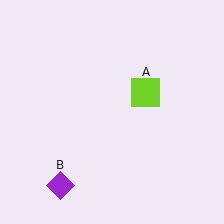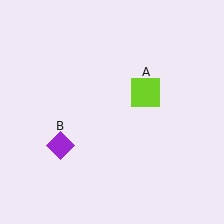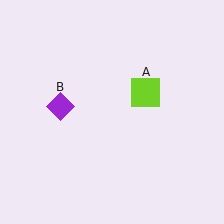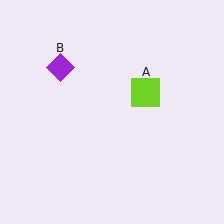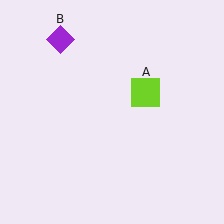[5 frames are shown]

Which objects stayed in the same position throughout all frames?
Lime square (object A) remained stationary.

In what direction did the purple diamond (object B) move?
The purple diamond (object B) moved up.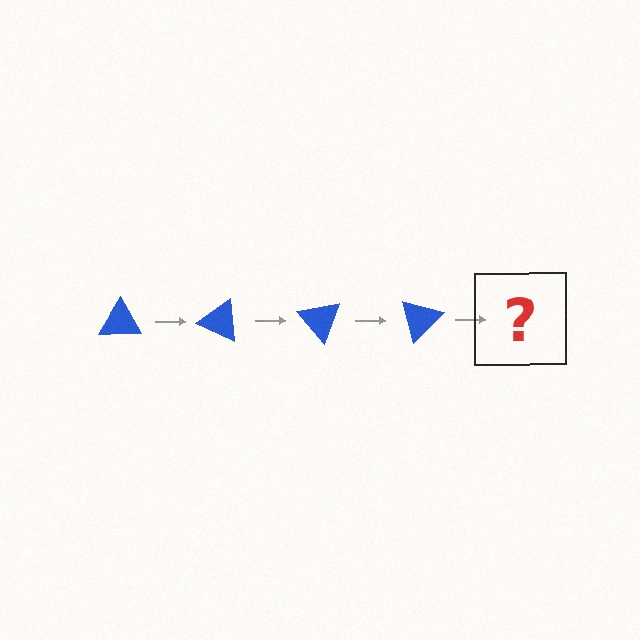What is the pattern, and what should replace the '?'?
The pattern is that the triangle rotates 25 degrees each step. The '?' should be a blue triangle rotated 100 degrees.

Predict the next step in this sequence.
The next step is a blue triangle rotated 100 degrees.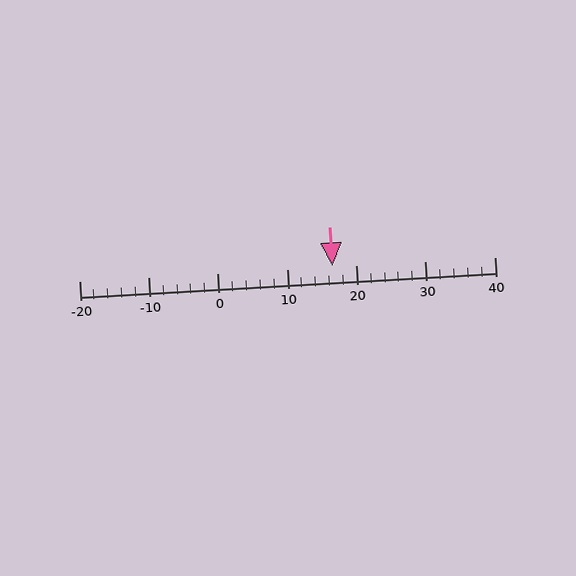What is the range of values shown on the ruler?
The ruler shows values from -20 to 40.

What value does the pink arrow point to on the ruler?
The pink arrow points to approximately 16.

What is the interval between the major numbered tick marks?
The major tick marks are spaced 10 units apart.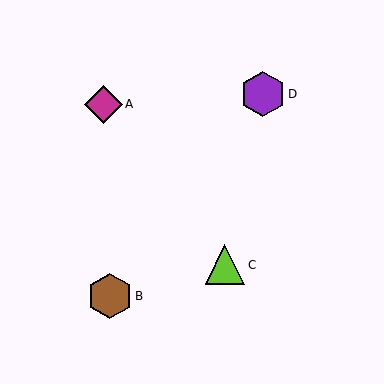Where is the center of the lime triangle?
The center of the lime triangle is at (225, 265).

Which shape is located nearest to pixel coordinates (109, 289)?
The brown hexagon (labeled B) at (110, 296) is nearest to that location.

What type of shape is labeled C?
Shape C is a lime triangle.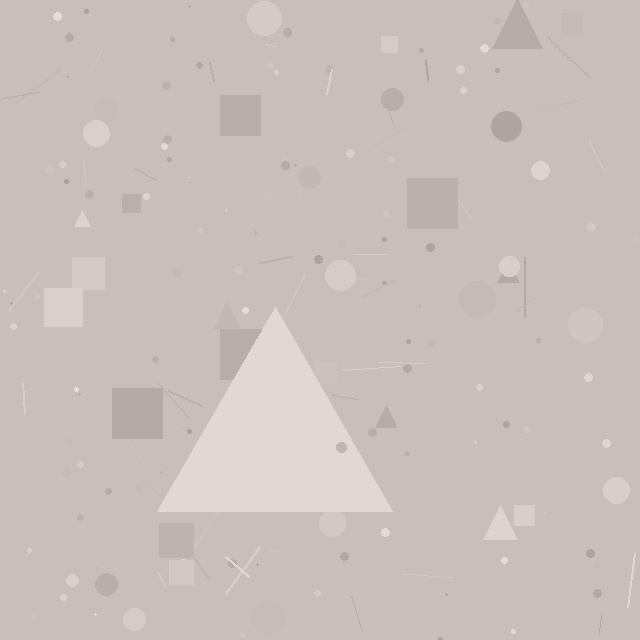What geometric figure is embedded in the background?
A triangle is embedded in the background.